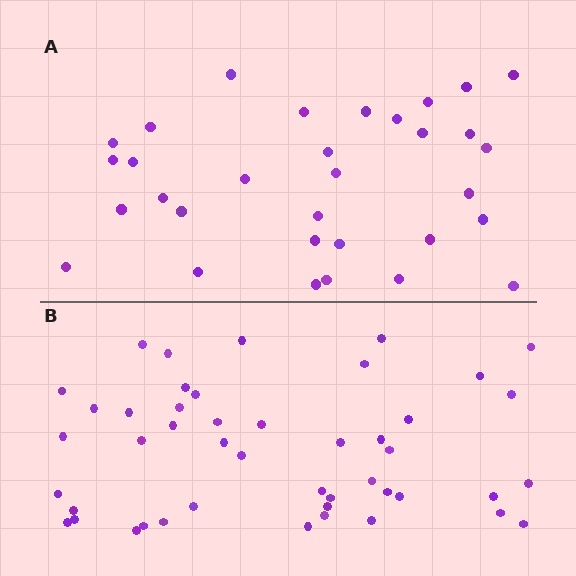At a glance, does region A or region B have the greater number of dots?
Region B (the bottom region) has more dots.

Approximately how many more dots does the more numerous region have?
Region B has approximately 15 more dots than region A.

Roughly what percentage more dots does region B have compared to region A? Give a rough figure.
About 45% more.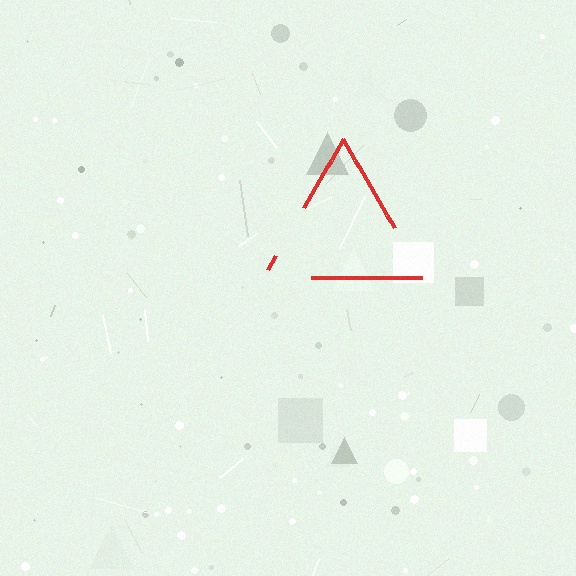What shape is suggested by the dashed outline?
The dashed outline suggests a triangle.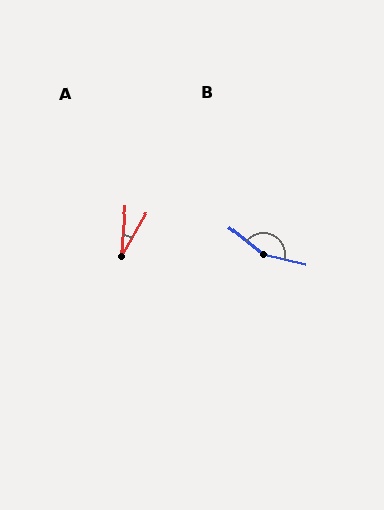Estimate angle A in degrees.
Approximately 26 degrees.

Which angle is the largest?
B, at approximately 156 degrees.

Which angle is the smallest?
A, at approximately 26 degrees.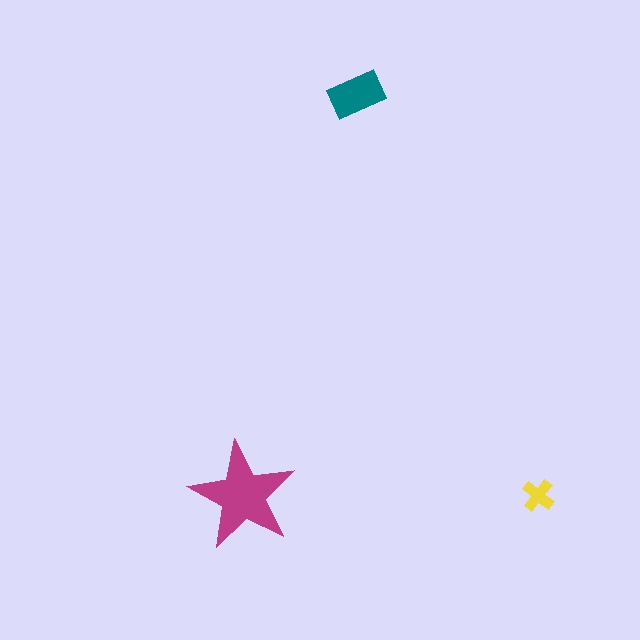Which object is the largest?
The magenta star.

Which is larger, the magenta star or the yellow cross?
The magenta star.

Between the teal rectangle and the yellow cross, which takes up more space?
The teal rectangle.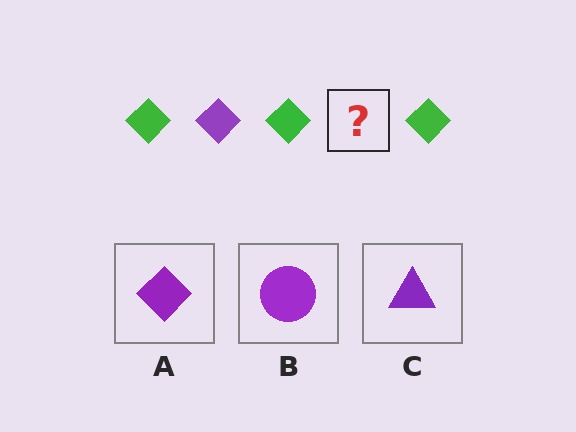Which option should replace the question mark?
Option A.